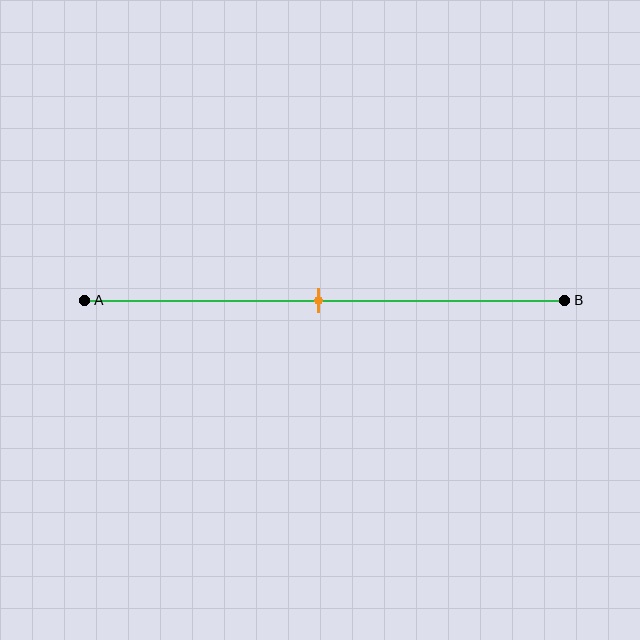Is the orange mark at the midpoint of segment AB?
Yes, the mark is approximately at the midpoint.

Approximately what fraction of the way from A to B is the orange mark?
The orange mark is approximately 50% of the way from A to B.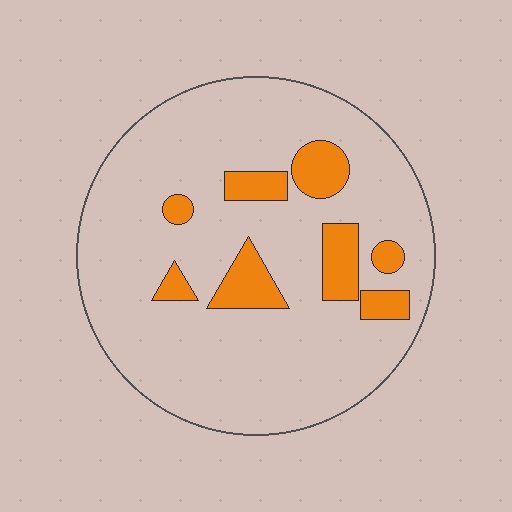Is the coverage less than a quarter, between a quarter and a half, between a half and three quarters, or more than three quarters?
Less than a quarter.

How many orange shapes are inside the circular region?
8.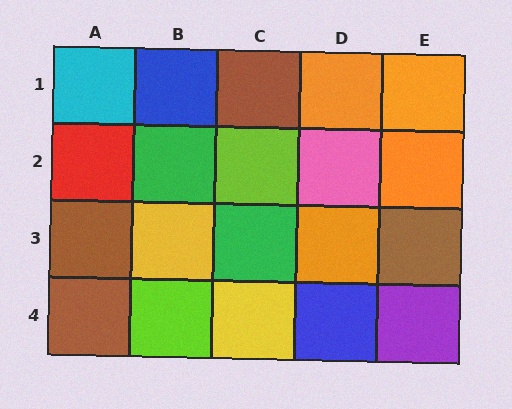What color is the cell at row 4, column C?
Yellow.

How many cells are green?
2 cells are green.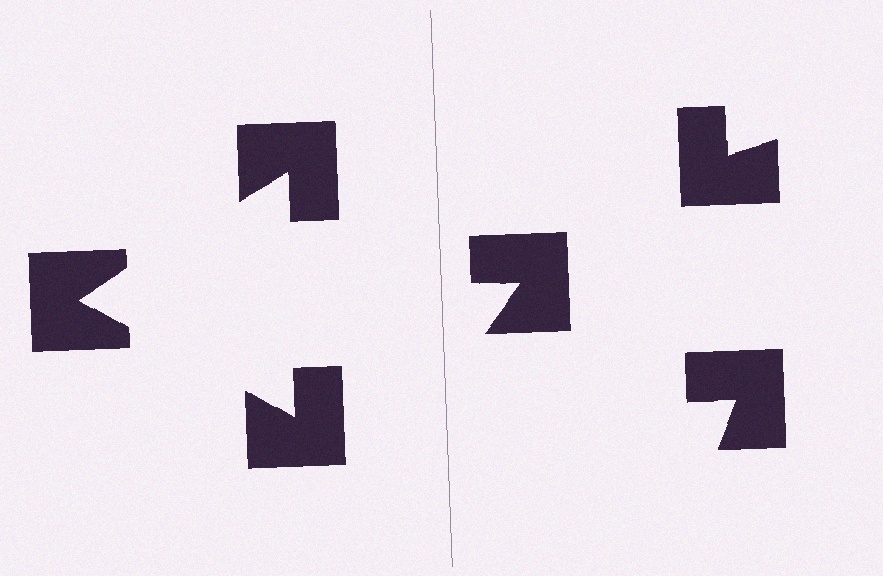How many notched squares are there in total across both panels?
6 — 3 on each side.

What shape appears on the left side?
An illusory triangle.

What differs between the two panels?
The notched squares are positioned identically on both sides; only the wedge orientations differ. On the left they align to a triangle; on the right they are misaligned.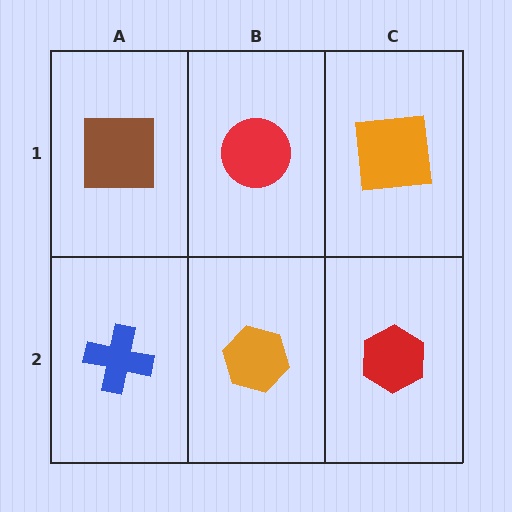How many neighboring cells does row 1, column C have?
2.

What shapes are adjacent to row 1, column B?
An orange hexagon (row 2, column B), a brown square (row 1, column A), an orange square (row 1, column C).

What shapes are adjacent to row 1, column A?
A blue cross (row 2, column A), a red circle (row 1, column B).